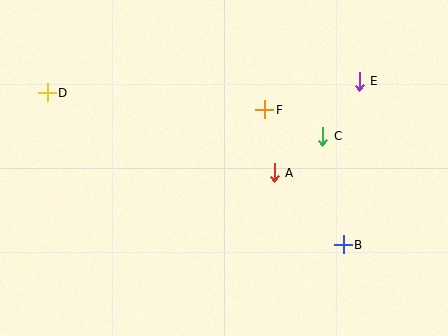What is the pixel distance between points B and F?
The distance between B and F is 156 pixels.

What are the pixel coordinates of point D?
Point D is at (47, 93).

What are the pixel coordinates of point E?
Point E is at (359, 81).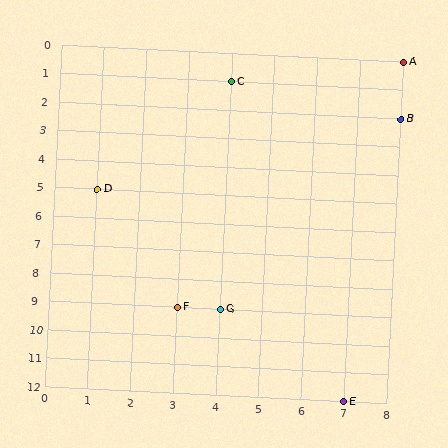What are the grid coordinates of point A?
Point A is at grid coordinates (8, 0).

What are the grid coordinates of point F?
Point F is at grid coordinates (3, 9).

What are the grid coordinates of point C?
Point C is at grid coordinates (4, 1).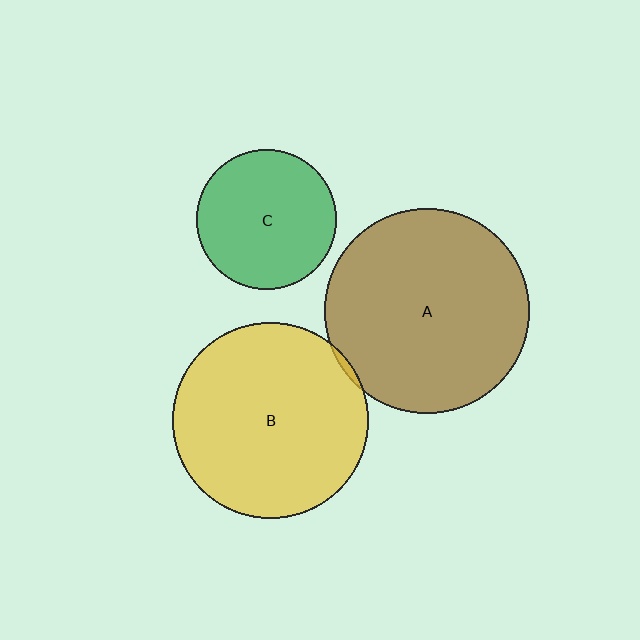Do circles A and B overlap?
Yes.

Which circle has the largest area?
Circle A (brown).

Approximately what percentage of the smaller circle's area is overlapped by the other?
Approximately 5%.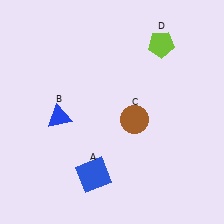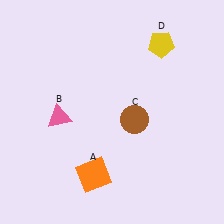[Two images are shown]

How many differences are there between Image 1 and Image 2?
There are 3 differences between the two images.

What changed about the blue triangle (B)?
In Image 1, B is blue. In Image 2, it changed to pink.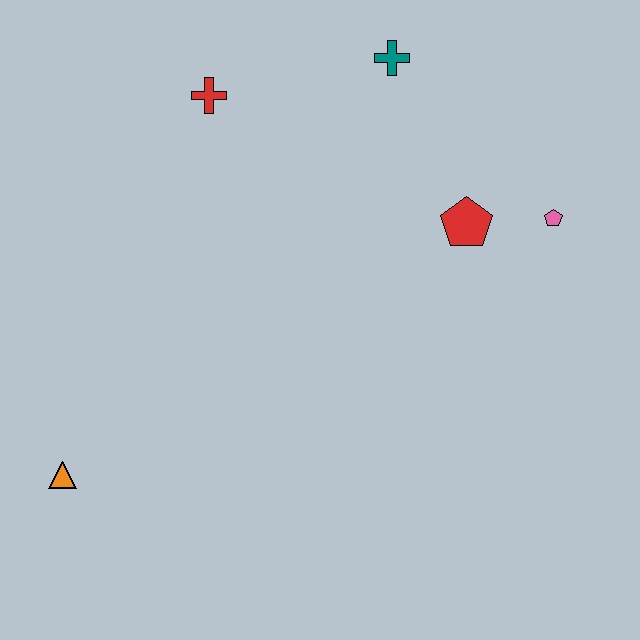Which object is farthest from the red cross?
The orange triangle is farthest from the red cross.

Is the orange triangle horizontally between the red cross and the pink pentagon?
No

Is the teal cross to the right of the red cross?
Yes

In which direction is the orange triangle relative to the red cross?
The orange triangle is below the red cross.